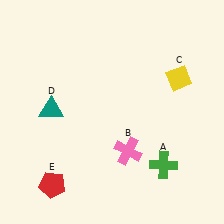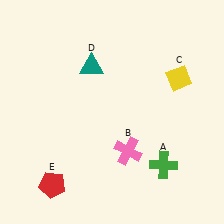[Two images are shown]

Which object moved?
The teal triangle (D) moved up.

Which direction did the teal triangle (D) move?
The teal triangle (D) moved up.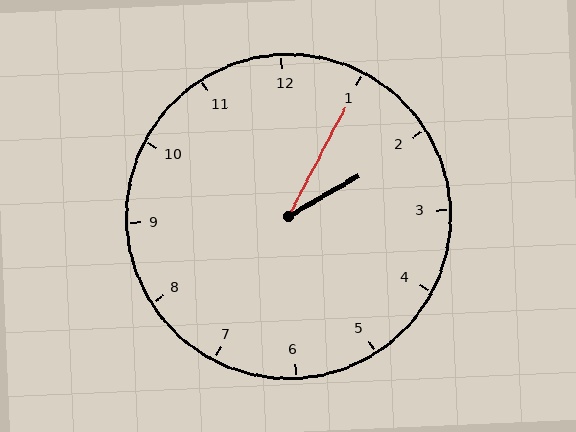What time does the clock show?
2:05.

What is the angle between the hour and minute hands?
Approximately 32 degrees.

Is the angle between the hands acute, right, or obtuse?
It is acute.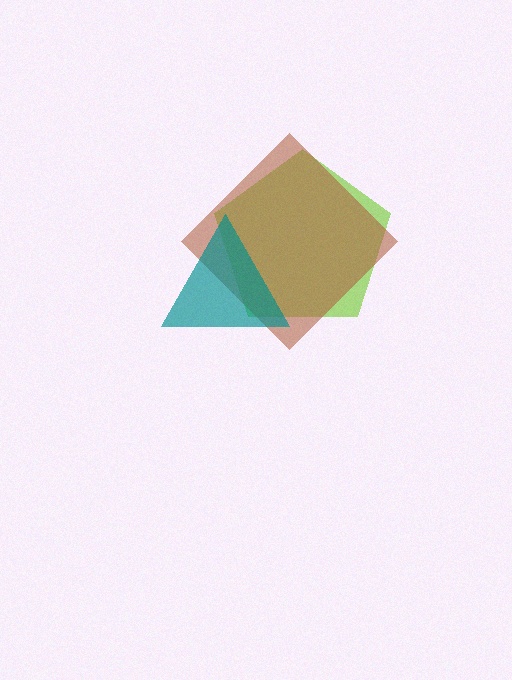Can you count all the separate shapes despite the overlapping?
Yes, there are 3 separate shapes.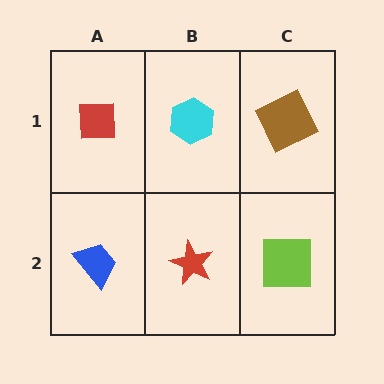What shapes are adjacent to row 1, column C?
A lime square (row 2, column C), a cyan hexagon (row 1, column B).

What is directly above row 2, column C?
A brown square.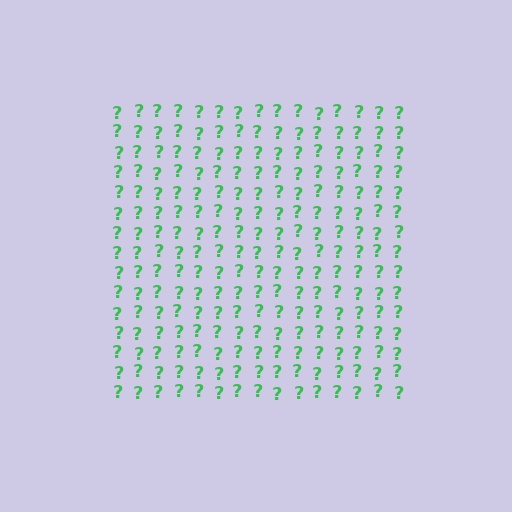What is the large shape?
The large shape is a square.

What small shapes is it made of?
It is made of small question marks.